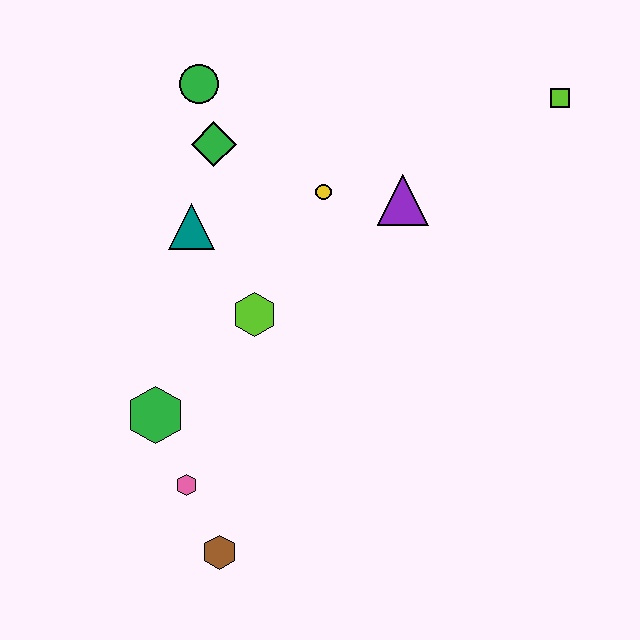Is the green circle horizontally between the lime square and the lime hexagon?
No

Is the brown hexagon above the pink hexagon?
No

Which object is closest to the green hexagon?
The pink hexagon is closest to the green hexagon.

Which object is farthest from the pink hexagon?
The lime square is farthest from the pink hexagon.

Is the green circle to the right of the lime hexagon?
No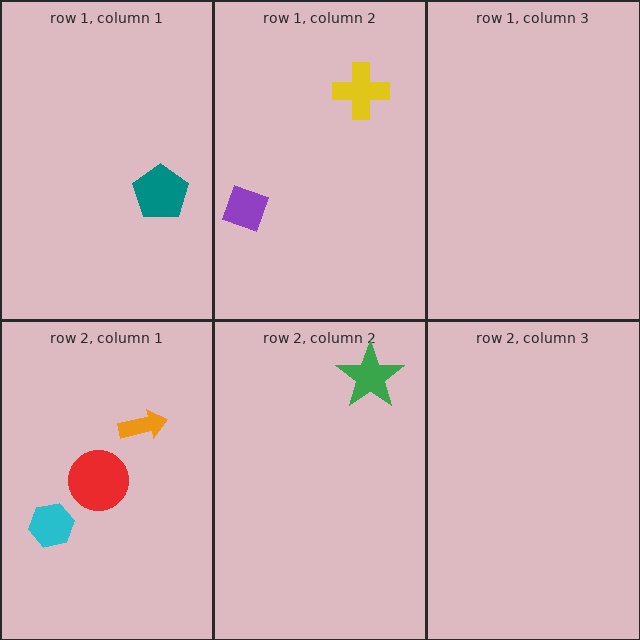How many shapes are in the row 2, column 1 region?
3.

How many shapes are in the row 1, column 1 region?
1.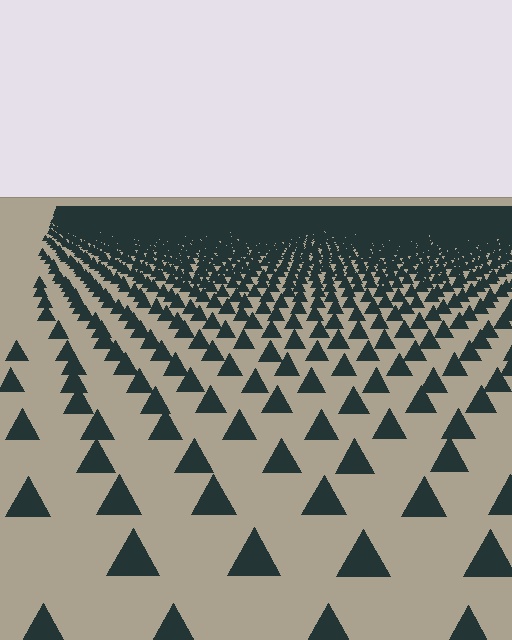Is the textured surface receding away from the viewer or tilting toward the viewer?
The surface is receding away from the viewer. Texture elements get smaller and denser toward the top.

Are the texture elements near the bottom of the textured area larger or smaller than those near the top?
Larger. Near the bottom, elements are closer to the viewer and appear at a bigger on-screen size.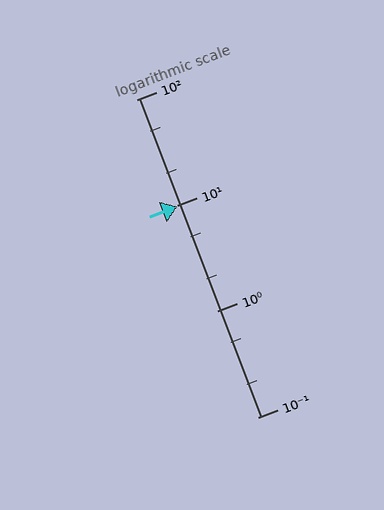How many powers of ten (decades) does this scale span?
The scale spans 3 decades, from 0.1 to 100.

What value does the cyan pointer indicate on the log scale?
The pointer indicates approximately 9.8.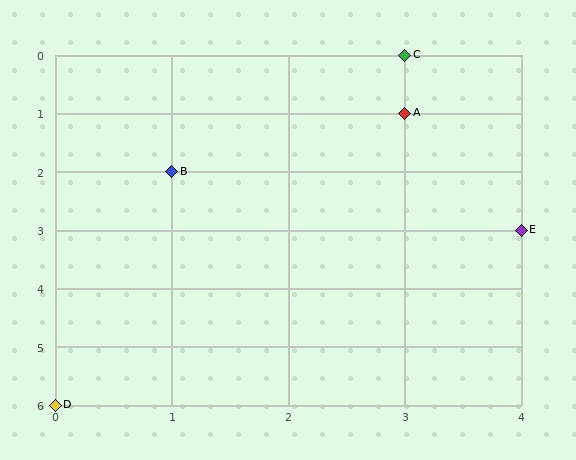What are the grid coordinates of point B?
Point B is at grid coordinates (1, 2).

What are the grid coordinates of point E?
Point E is at grid coordinates (4, 3).